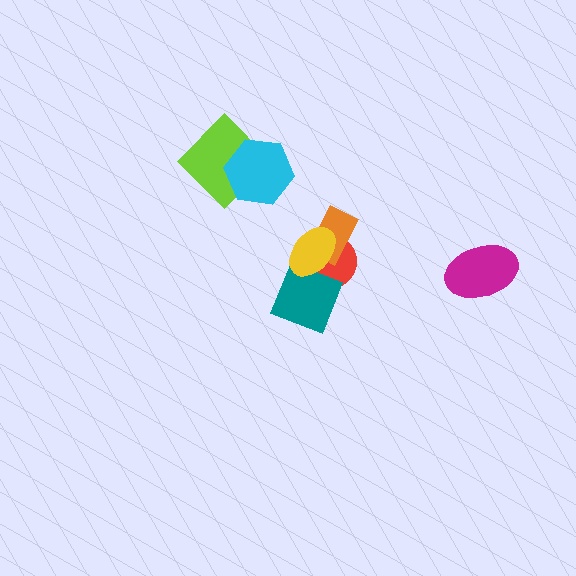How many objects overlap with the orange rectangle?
2 objects overlap with the orange rectangle.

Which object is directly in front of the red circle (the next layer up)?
The teal diamond is directly in front of the red circle.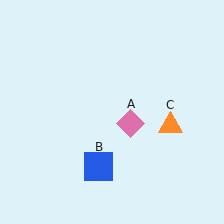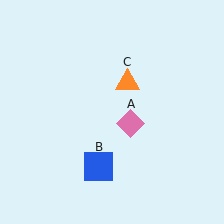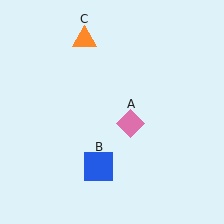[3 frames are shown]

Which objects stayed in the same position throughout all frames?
Pink diamond (object A) and blue square (object B) remained stationary.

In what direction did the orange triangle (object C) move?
The orange triangle (object C) moved up and to the left.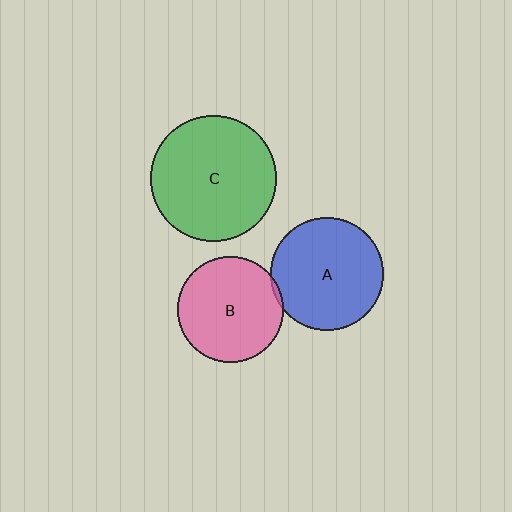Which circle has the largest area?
Circle C (green).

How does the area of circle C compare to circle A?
Approximately 1.2 times.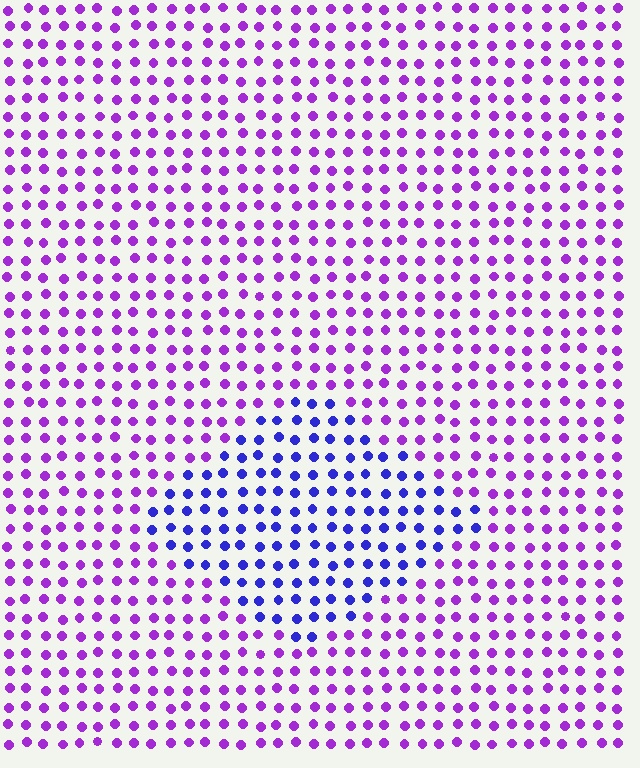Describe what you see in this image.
The image is filled with small purple elements in a uniform arrangement. A diamond-shaped region is visible where the elements are tinted to a slightly different hue, forming a subtle color boundary.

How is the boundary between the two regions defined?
The boundary is defined purely by a slight shift in hue (about 42 degrees). Spacing, size, and orientation are identical on both sides.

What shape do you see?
I see a diamond.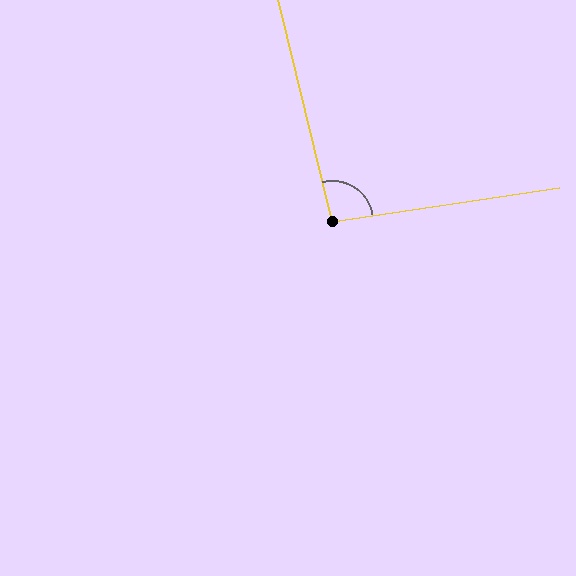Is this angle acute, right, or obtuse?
It is obtuse.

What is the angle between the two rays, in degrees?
Approximately 95 degrees.